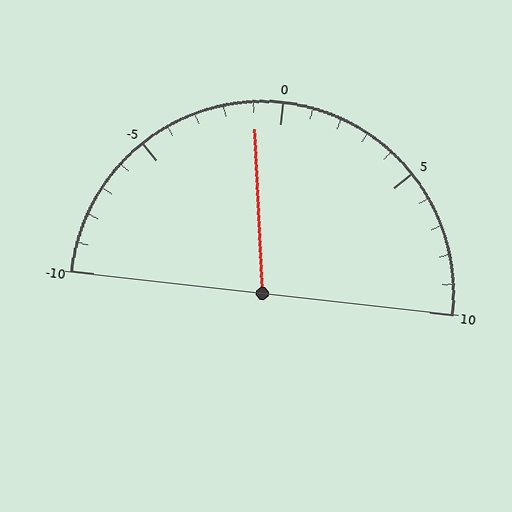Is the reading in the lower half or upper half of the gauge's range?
The reading is in the lower half of the range (-10 to 10).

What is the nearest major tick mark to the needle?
The nearest major tick mark is 0.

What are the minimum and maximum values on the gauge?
The gauge ranges from -10 to 10.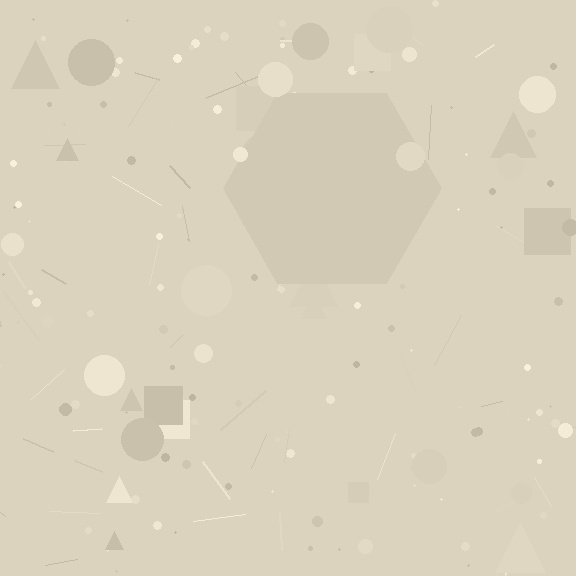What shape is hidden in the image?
A hexagon is hidden in the image.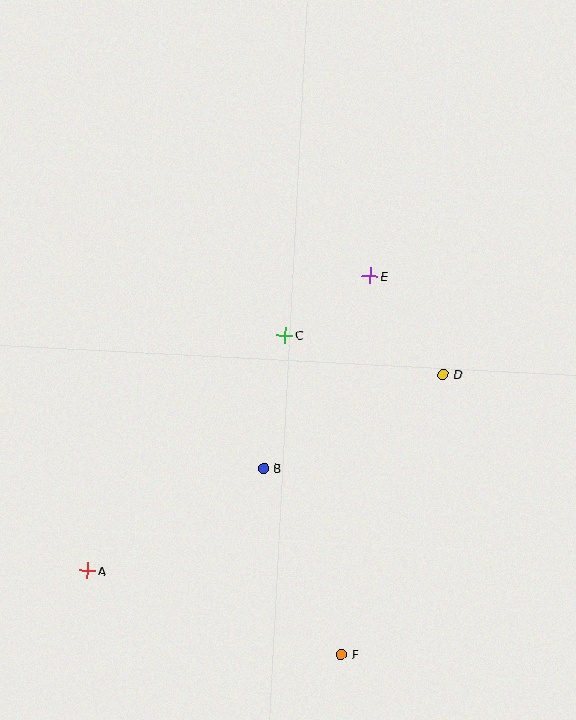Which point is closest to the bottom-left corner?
Point A is closest to the bottom-left corner.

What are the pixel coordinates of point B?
Point B is at (263, 468).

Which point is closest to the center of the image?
Point C at (285, 335) is closest to the center.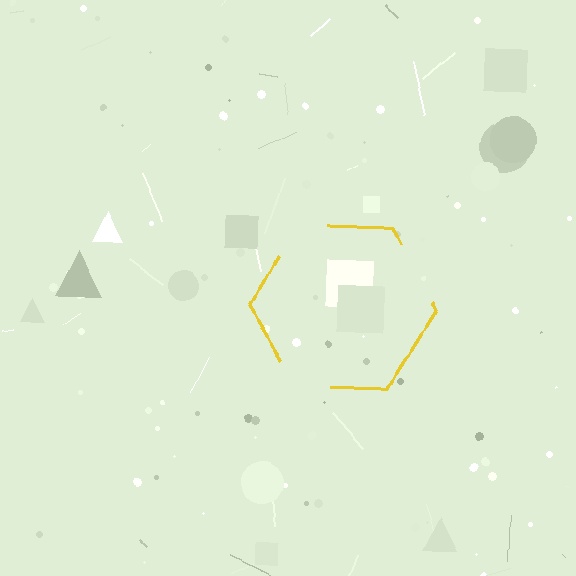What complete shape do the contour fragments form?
The contour fragments form a hexagon.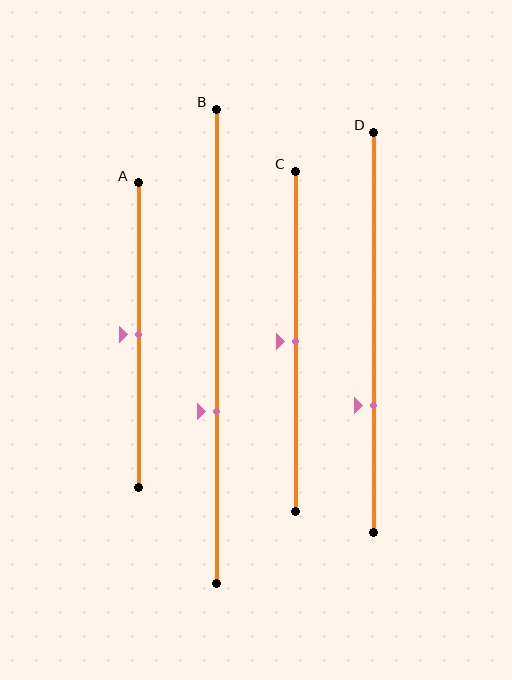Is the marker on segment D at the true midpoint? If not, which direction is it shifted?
No, the marker on segment D is shifted downward by about 18% of the segment length.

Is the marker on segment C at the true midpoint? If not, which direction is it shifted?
Yes, the marker on segment C is at the true midpoint.